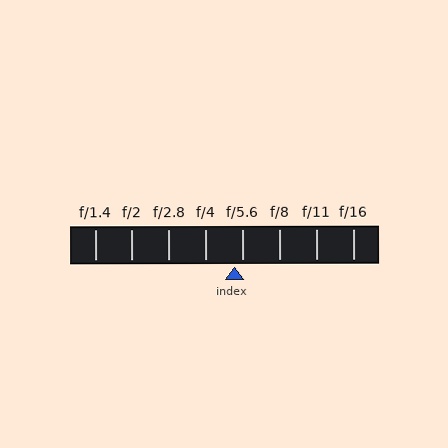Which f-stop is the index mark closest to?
The index mark is closest to f/5.6.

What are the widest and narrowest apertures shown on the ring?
The widest aperture shown is f/1.4 and the narrowest is f/16.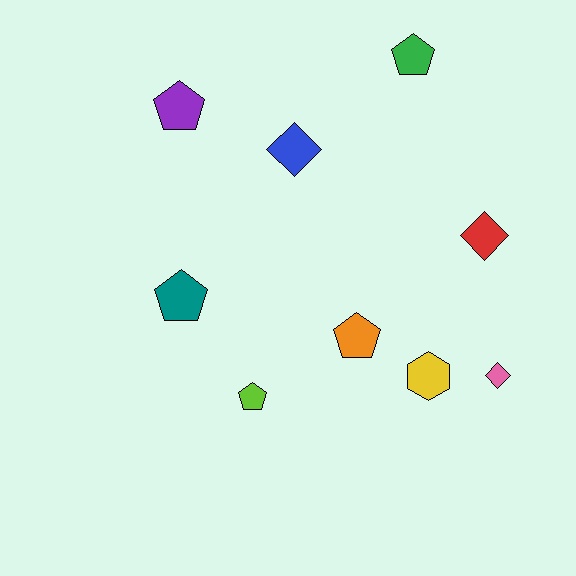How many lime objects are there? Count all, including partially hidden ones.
There is 1 lime object.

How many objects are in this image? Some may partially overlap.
There are 9 objects.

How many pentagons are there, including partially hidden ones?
There are 5 pentagons.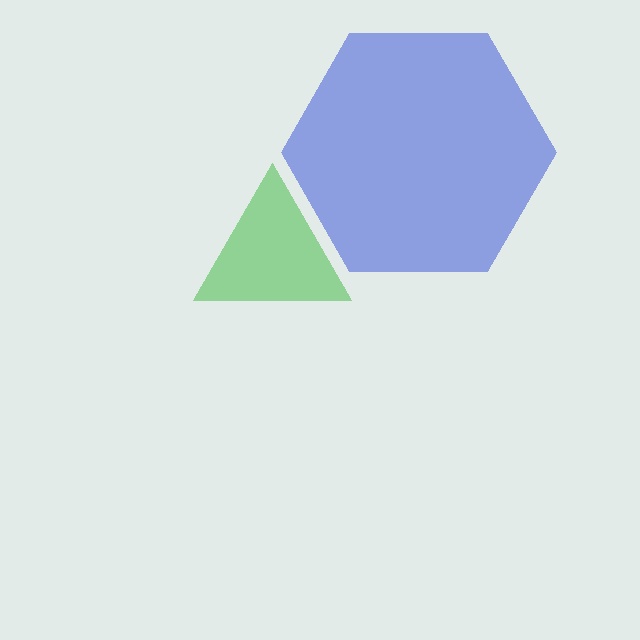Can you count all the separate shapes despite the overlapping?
Yes, there are 2 separate shapes.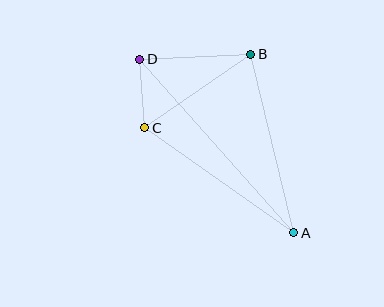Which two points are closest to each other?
Points C and D are closest to each other.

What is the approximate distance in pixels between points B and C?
The distance between B and C is approximately 129 pixels.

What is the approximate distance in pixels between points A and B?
The distance between A and B is approximately 183 pixels.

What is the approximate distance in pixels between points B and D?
The distance between B and D is approximately 111 pixels.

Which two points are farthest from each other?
Points A and D are farthest from each other.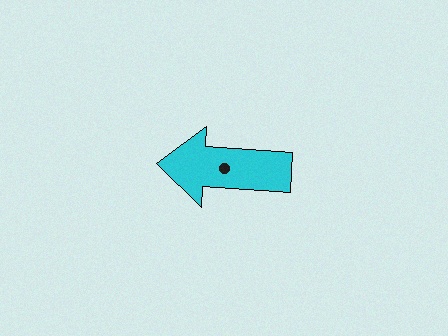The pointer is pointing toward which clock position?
Roughly 9 o'clock.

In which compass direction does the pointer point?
West.